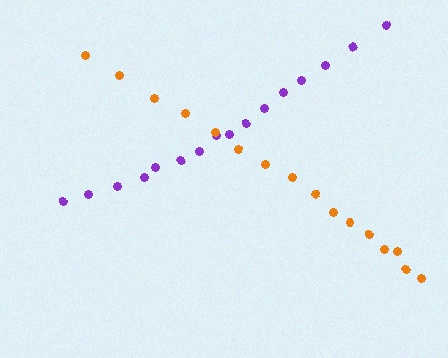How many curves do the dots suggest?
There are 2 distinct paths.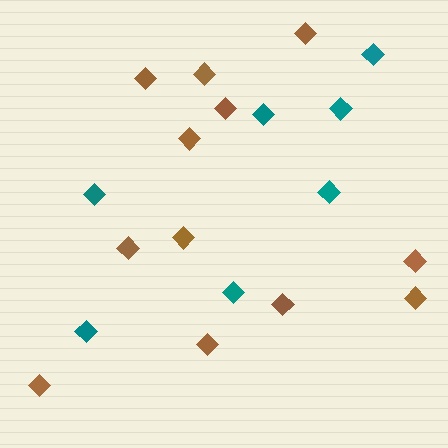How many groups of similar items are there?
There are 2 groups: one group of teal diamonds (7) and one group of brown diamonds (12).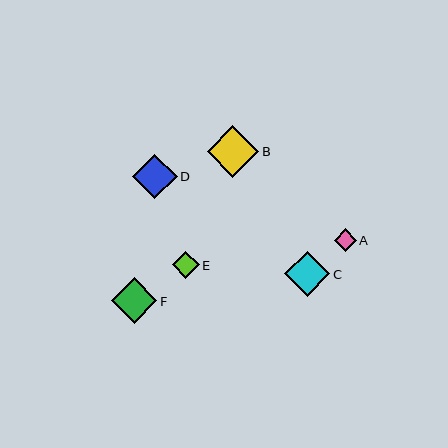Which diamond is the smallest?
Diamond A is the smallest with a size of approximately 22 pixels.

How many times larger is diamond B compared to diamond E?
Diamond B is approximately 1.9 times the size of diamond E.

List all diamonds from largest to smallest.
From largest to smallest: B, F, C, D, E, A.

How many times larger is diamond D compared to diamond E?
Diamond D is approximately 1.6 times the size of diamond E.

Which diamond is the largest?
Diamond B is the largest with a size of approximately 51 pixels.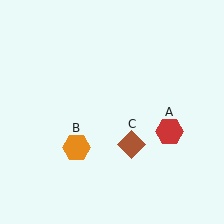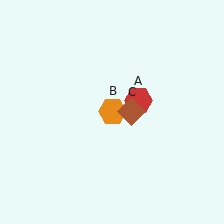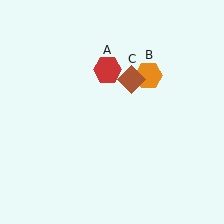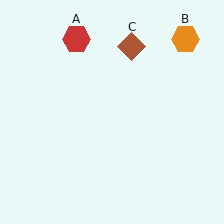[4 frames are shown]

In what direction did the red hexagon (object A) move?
The red hexagon (object A) moved up and to the left.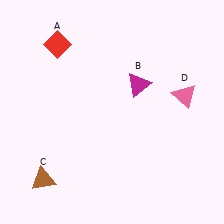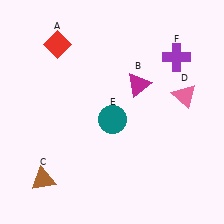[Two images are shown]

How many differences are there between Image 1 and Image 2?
There are 2 differences between the two images.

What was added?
A teal circle (E), a purple cross (F) were added in Image 2.